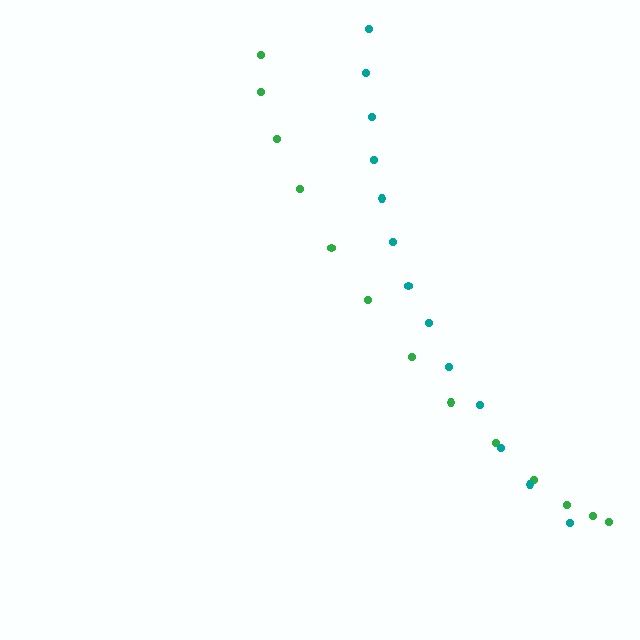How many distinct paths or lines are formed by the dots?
There are 2 distinct paths.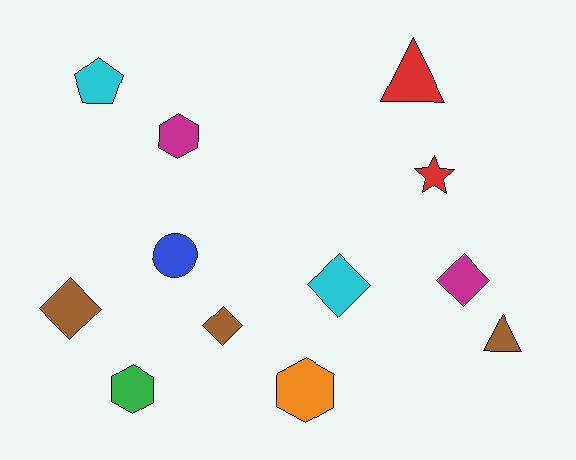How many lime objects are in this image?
There are no lime objects.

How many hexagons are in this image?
There are 3 hexagons.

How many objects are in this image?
There are 12 objects.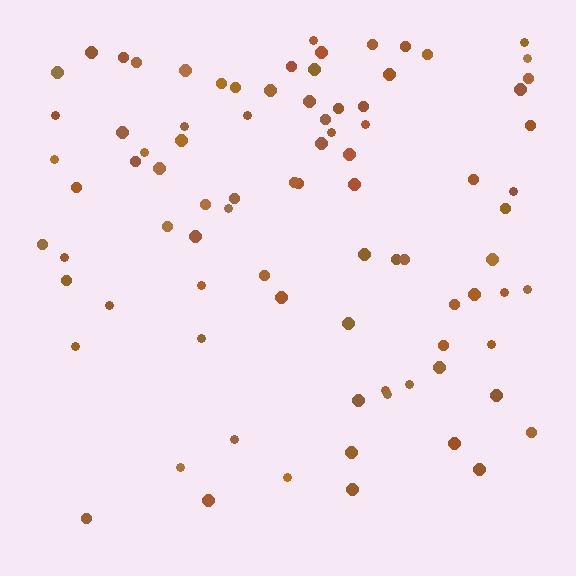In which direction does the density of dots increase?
From bottom to top, with the top side densest.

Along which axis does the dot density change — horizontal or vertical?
Vertical.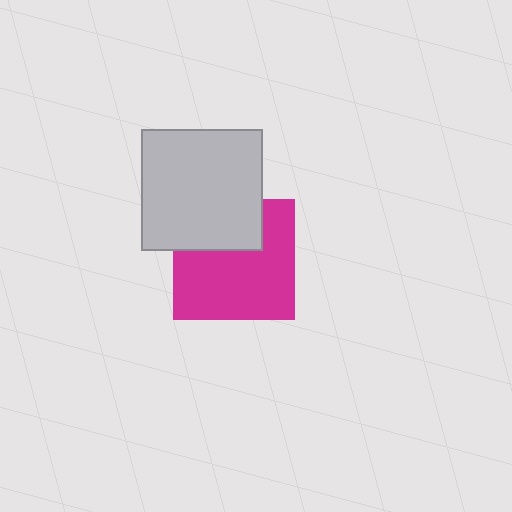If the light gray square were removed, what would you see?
You would see the complete magenta square.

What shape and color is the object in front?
The object in front is a light gray square.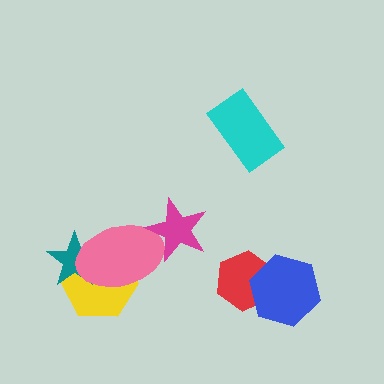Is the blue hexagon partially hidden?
No, no other shape covers it.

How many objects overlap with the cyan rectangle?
0 objects overlap with the cyan rectangle.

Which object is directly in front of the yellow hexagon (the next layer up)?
The teal star is directly in front of the yellow hexagon.